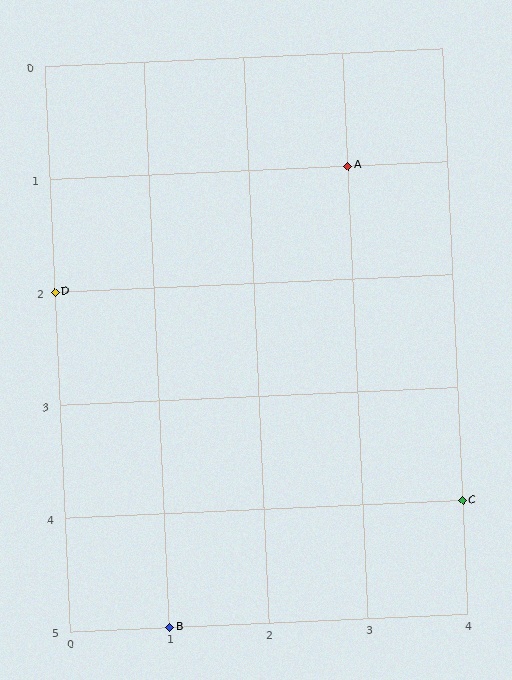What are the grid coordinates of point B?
Point B is at grid coordinates (1, 5).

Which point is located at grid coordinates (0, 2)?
Point D is at (0, 2).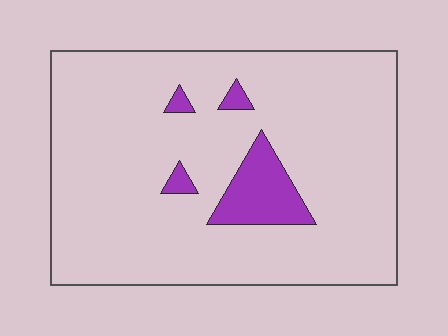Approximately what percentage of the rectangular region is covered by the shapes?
Approximately 10%.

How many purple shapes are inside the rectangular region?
4.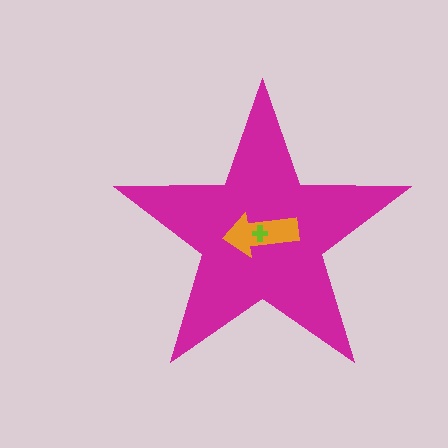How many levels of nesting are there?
3.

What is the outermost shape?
The magenta star.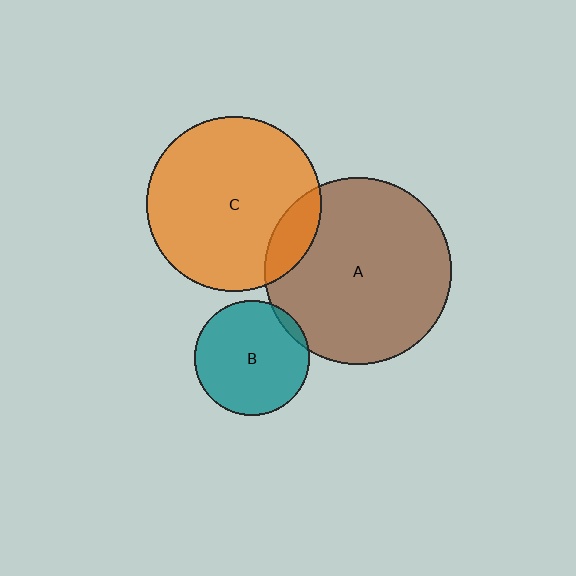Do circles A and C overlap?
Yes.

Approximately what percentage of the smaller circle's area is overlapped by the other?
Approximately 15%.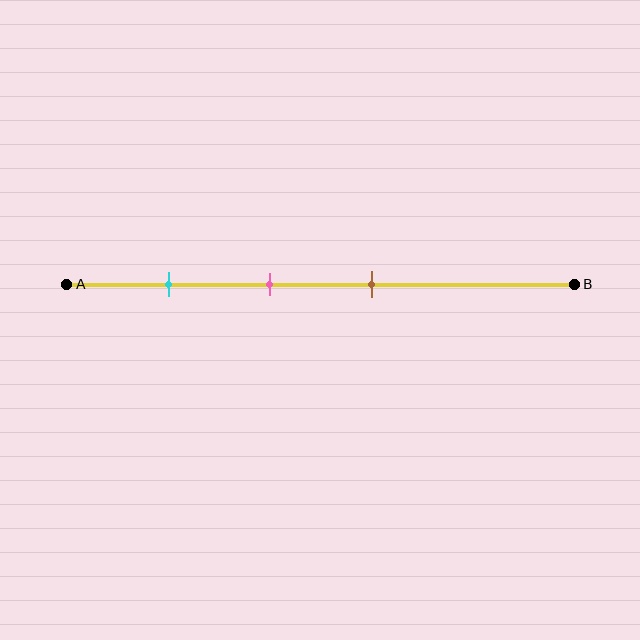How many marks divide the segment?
There are 3 marks dividing the segment.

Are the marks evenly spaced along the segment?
Yes, the marks are approximately evenly spaced.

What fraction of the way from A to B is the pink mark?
The pink mark is approximately 40% (0.4) of the way from A to B.